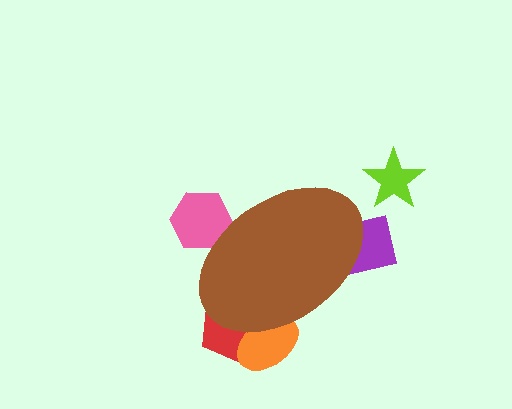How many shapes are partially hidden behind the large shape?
4 shapes are partially hidden.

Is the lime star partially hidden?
No, the lime star is fully visible.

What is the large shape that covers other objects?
A brown ellipse.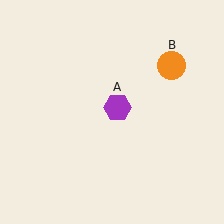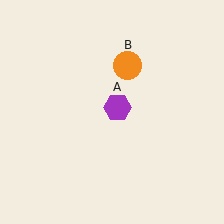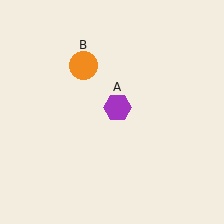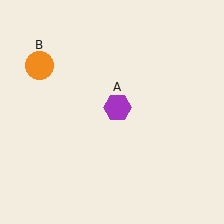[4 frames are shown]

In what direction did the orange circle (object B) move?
The orange circle (object B) moved left.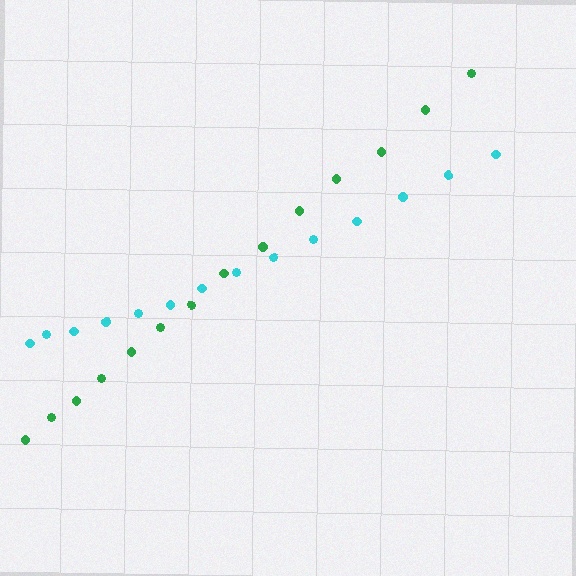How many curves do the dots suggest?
There are 2 distinct paths.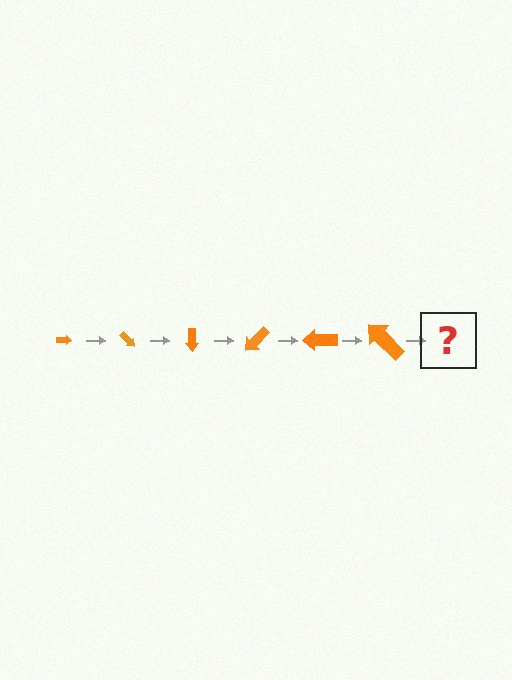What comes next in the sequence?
The next element should be an arrow, larger than the previous one and rotated 270 degrees from the start.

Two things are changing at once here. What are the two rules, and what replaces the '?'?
The two rules are that the arrow grows larger each step and it rotates 45 degrees each step. The '?' should be an arrow, larger than the previous one and rotated 270 degrees from the start.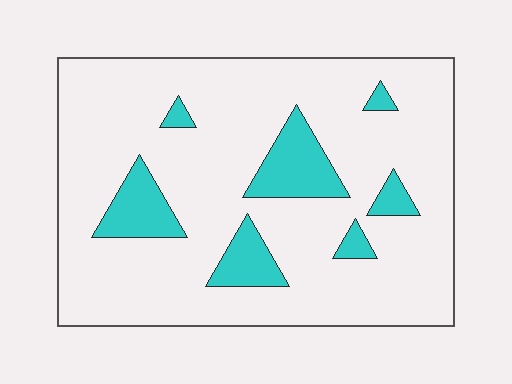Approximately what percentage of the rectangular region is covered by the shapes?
Approximately 15%.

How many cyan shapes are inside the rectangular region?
7.